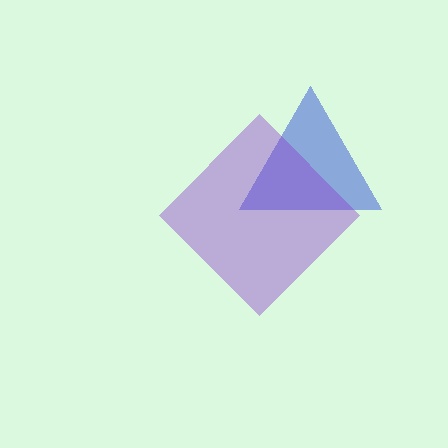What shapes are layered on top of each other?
The layered shapes are: a blue triangle, a purple diamond.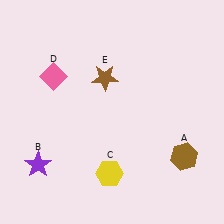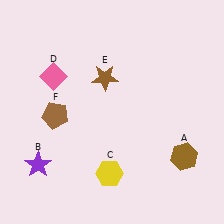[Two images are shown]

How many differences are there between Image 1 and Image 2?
There is 1 difference between the two images.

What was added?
A brown pentagon (F) was added in Image 2.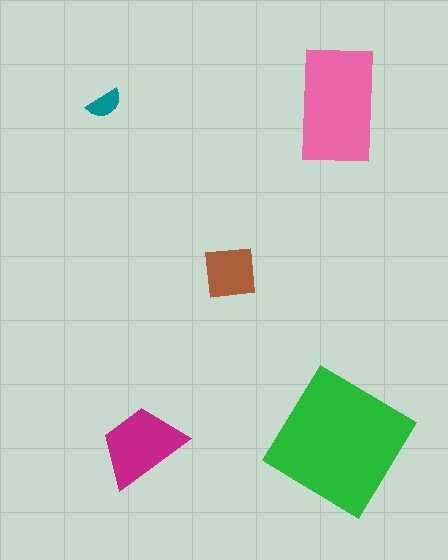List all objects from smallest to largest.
The teal semicircle, the brown square, the magenta trapezoid, the pink rectangle, the green diamond.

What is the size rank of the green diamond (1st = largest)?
1st.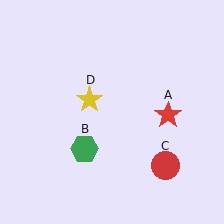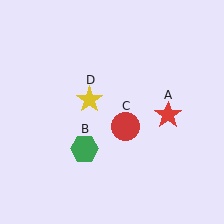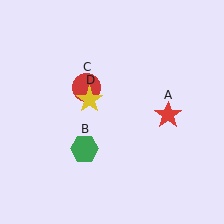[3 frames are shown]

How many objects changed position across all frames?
1 object changed position: red circle (object C).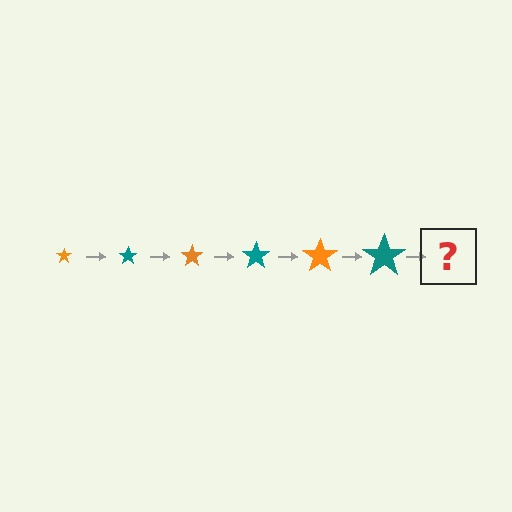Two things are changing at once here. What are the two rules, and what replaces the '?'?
The two rules are that the star grows larger each step and the color cycles through orange and teal. The '?' should be an orange star, larger than the previous one.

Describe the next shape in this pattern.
It should be an orange star, larger than the previous one.